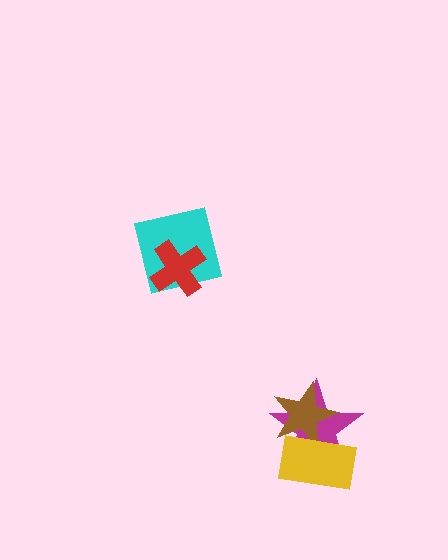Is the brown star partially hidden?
Yes, it is partially covered by another shape.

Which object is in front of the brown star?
The yellow rectangle is in front of the brown star.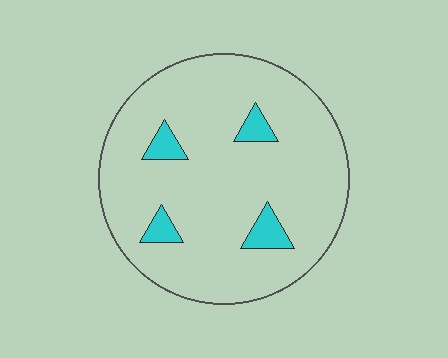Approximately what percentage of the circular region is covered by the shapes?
Approximately 10%.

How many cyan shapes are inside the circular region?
4.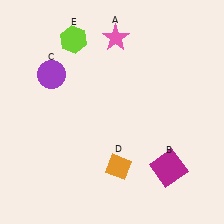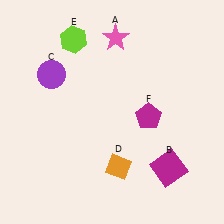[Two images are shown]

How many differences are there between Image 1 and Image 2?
There is 1 difference between the two images.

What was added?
A magenta pentagon (F) was added in Image 2.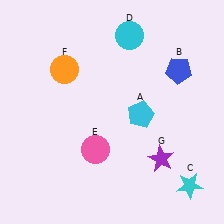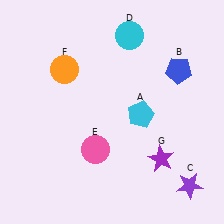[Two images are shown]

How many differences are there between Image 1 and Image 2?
There is 1 difference between the two images.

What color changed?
The star (C) changed from cyan in Image 1 to purple in Image 2.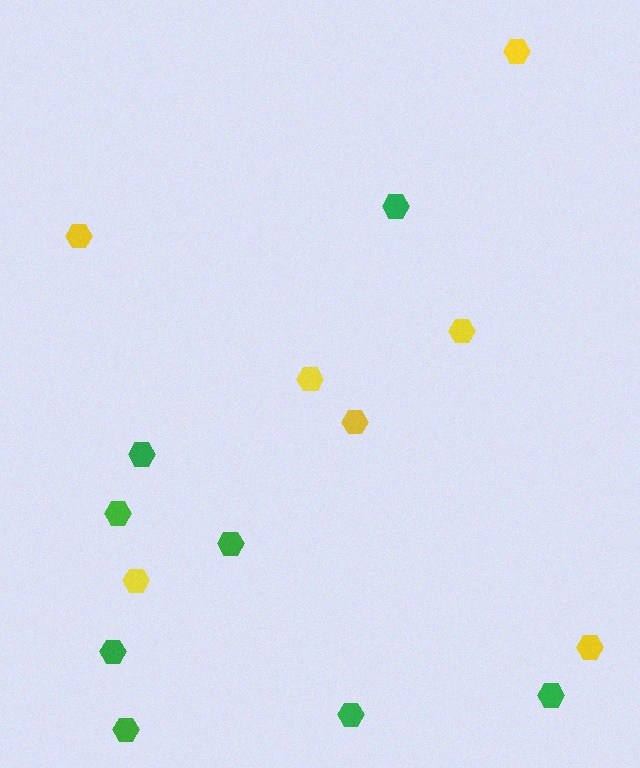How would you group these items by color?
There are 2 groups: one group of green hexagons (8) and one group of yellow hexagons (7).